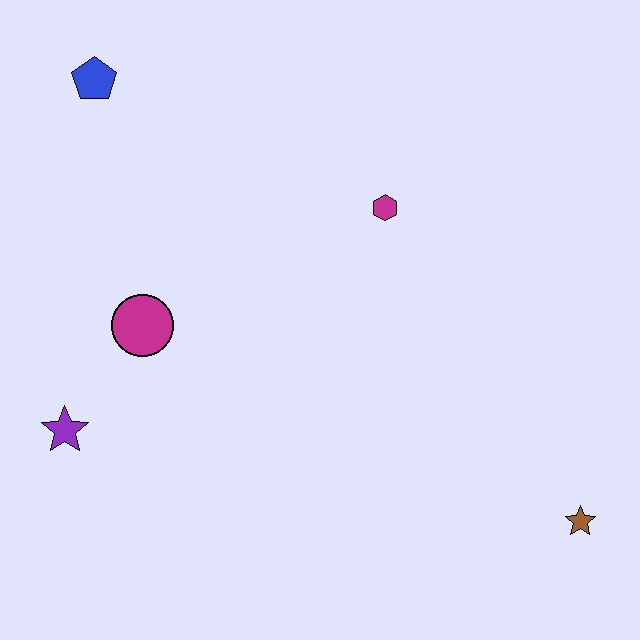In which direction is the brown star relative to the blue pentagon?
The brown star is to the right of the blue pentagon.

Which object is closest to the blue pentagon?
The magenta circle is closest to the blue pentagon.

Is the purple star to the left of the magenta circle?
Yes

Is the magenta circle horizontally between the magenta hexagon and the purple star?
Yes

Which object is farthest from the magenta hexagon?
The purple star is farthest from the magenta hexagon.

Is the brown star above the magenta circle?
No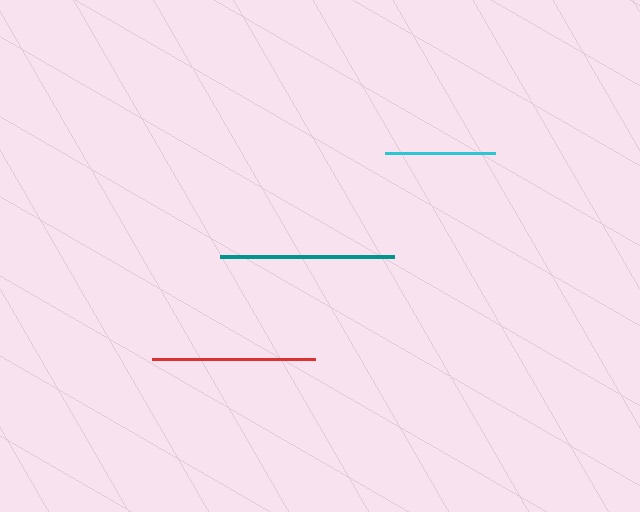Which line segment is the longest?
The teal line is the longest at approximately 173 pixels.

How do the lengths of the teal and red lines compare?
The teal and red lines are approximately the same length.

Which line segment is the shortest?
The cyan line is the shortest at approximately 110 pixels.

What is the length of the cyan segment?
The cyan segment is approximately 110 pixels long.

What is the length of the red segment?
The red segment is approximately 163 pixels long.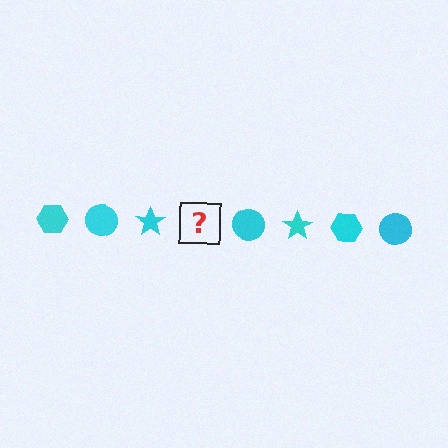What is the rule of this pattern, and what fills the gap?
The rule is that the pattern cycles through hexagon, circle, star shapes in cyan. The gap should be filled with a cyan hexagon.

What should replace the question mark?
The question mark should be replaced with a cyan hexagon.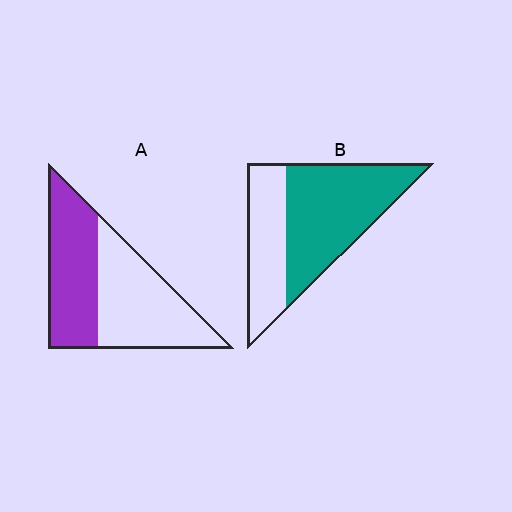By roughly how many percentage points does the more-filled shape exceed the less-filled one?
By roughly 15 percentage points (B over A).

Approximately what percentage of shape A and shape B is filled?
A is approximately 45% and B is approximately 65%.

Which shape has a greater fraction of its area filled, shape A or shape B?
Shape B.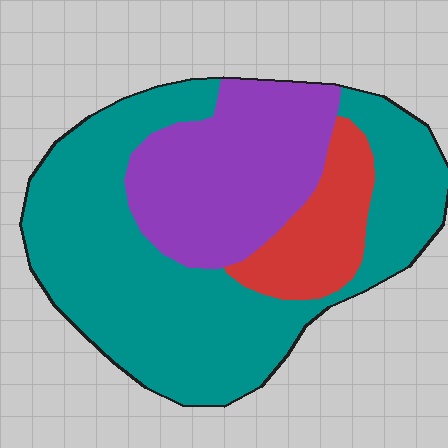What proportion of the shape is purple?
Purple covers 28% of the shape.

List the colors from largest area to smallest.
From largest to smallest: teal, purple, red.